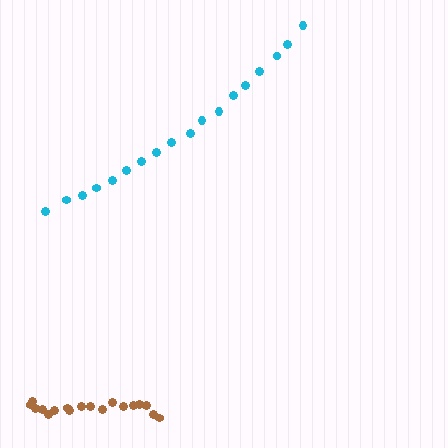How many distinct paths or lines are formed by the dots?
There are 2 distinct paths.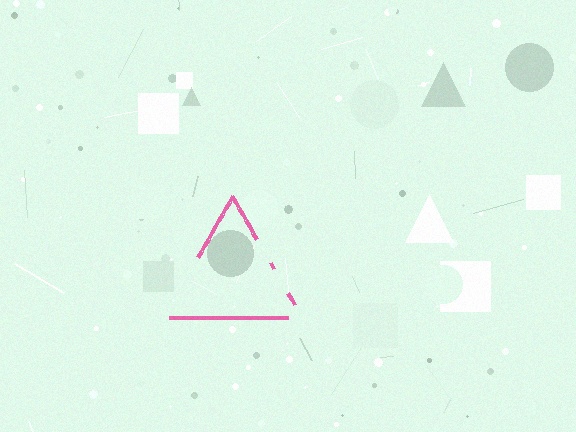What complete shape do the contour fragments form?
The contour fragments form a triangle.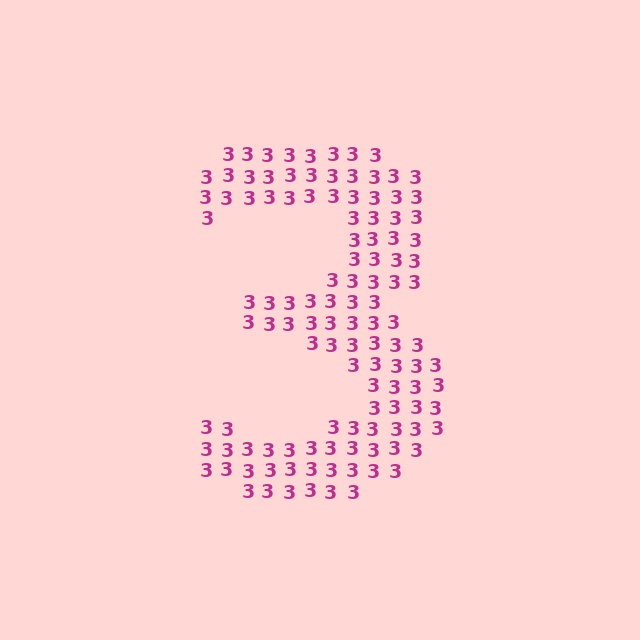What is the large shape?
The large shape is the digit 3.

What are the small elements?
The small elements are digit 3's.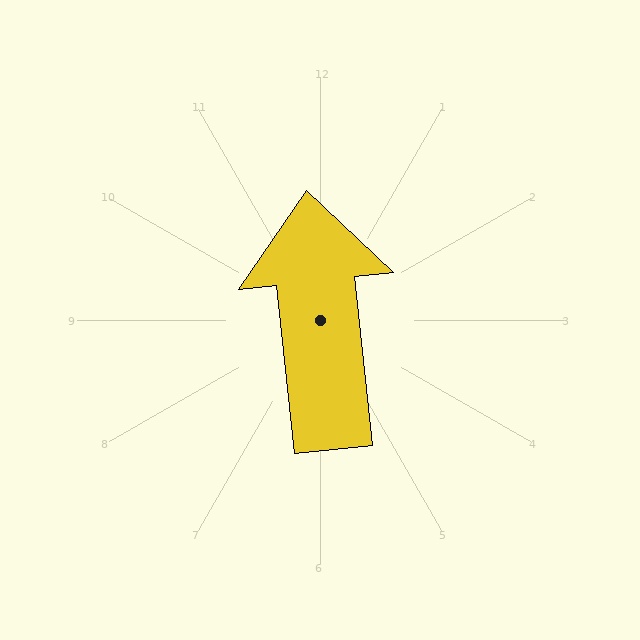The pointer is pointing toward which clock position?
Roughly 12 o'clock.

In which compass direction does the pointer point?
North.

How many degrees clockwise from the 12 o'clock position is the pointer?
Approximately 354 degrees.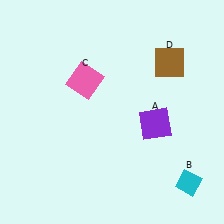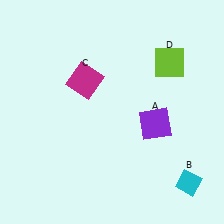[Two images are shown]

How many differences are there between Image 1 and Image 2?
There are 2 differences between the two images.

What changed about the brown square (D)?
In Image 1, D is brown. In Image 2, it changed to lime.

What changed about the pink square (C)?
In Image 1, C is pink. In Image 2, it changed to magenta.